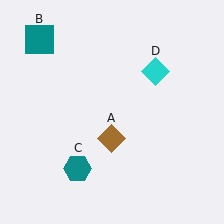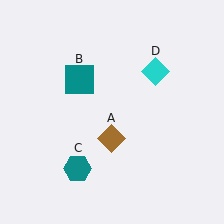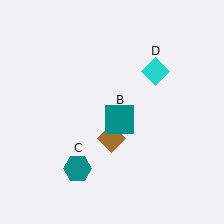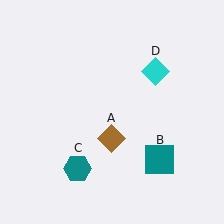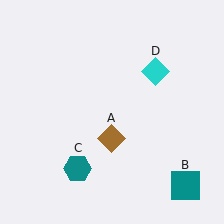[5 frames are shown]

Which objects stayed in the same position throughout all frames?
Brown diamond (object A) and teal hexagon (object C) and cyan diamond (object D) remained stationary.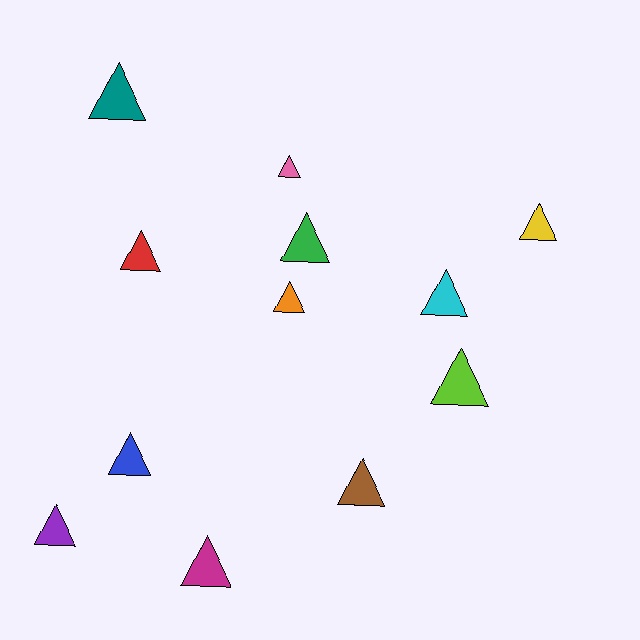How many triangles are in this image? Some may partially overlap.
There are 12 triangles.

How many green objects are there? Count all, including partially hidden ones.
There is 1 green object.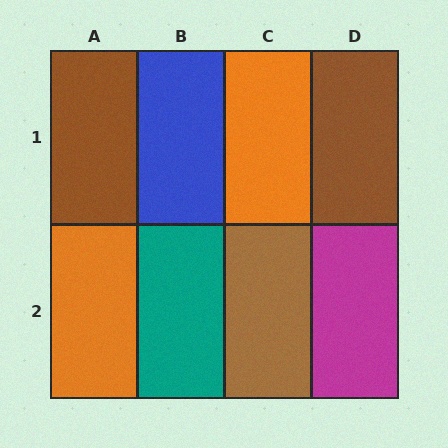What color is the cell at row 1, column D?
Brown.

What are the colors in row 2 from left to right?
Orange, teal, brown, magenta.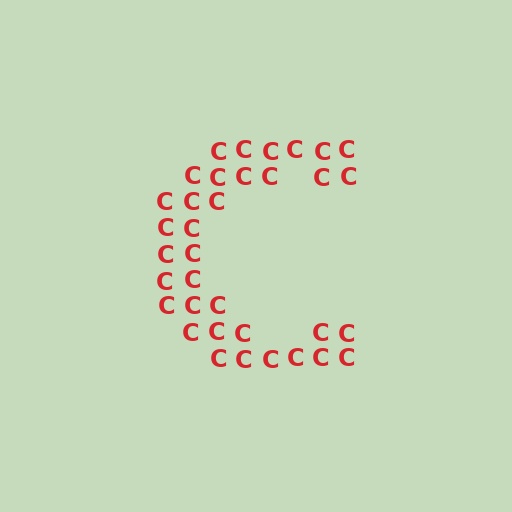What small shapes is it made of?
It is made of small letter C's.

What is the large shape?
The large shape is the letter C.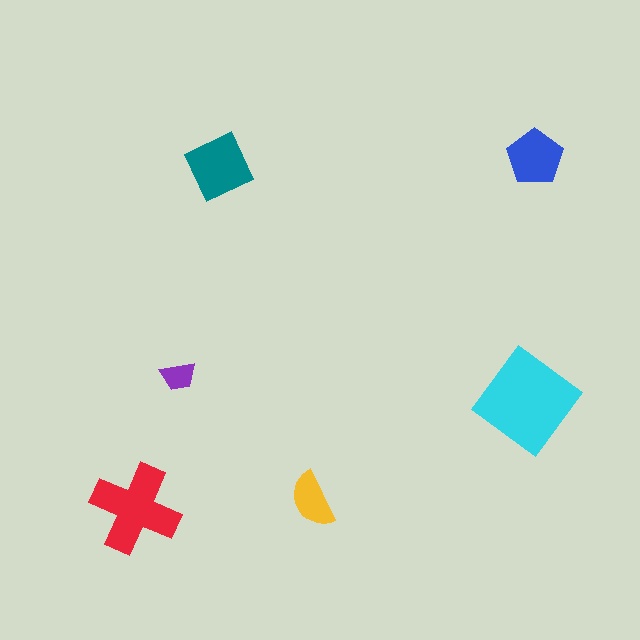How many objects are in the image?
There are 6 objects in the image.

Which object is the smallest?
The purple trapezoid.